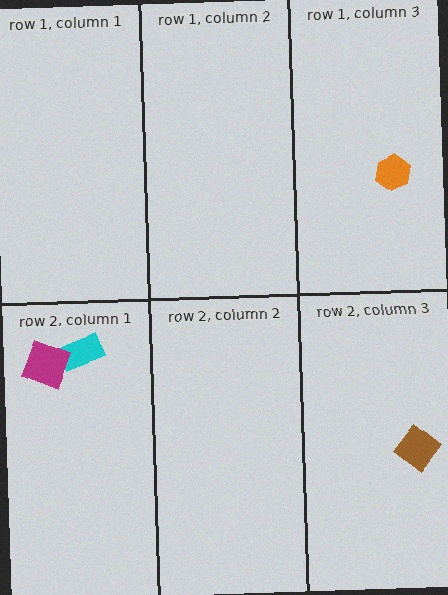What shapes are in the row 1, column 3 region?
The orange hexagon.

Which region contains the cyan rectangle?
The row 2, column 1 region.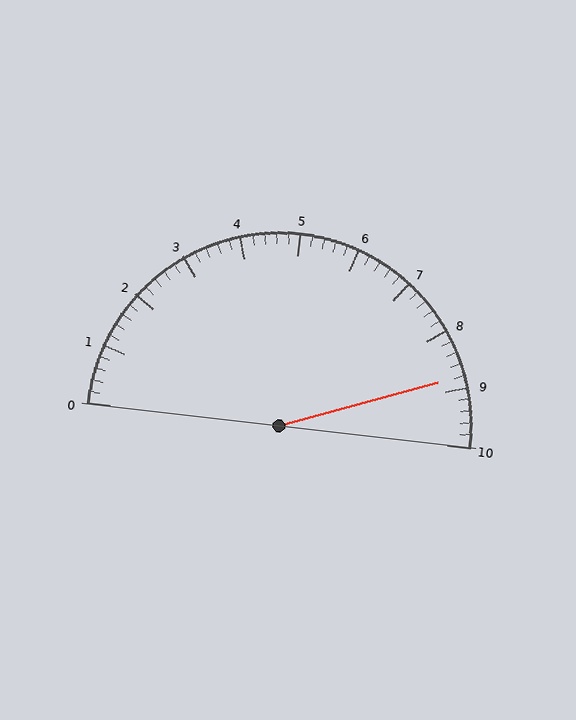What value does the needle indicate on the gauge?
The needle indicates approximately 8.8.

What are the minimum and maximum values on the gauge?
The gauge ranges from 0 to 10.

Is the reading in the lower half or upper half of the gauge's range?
The reading is in the upper half of the range (0 to 10).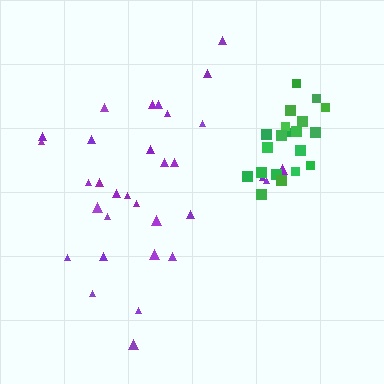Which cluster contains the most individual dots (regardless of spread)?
Purple (32).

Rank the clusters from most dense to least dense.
green, purple.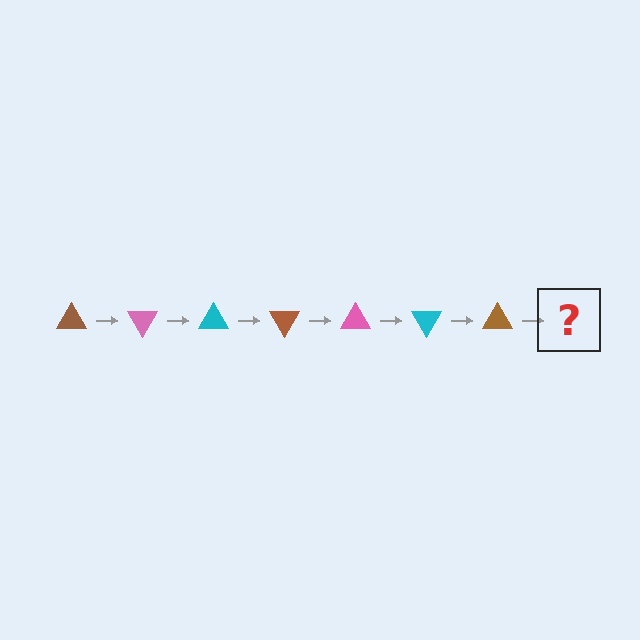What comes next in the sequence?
The next element should be a pink triangle, rotated 420 degrees from the start.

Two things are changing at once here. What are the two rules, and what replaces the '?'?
The two rules are that it rotates 60 degrees each step and the color cycles through brown, pink, and cyan. The '?' should be a pink triangle, rotated 420 degrees from the start.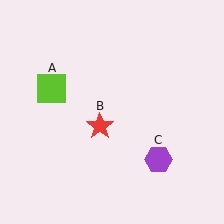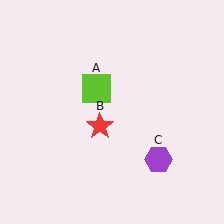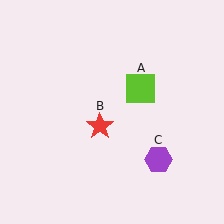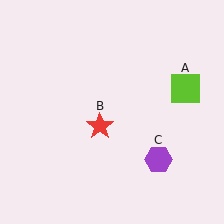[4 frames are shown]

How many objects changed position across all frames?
1 object changed position: lime square (object A).